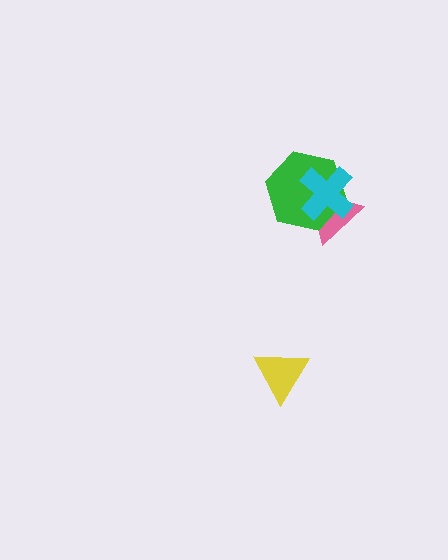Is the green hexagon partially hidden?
Yes, it is partially covered by another shape.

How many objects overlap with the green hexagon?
2 objects overlap with the green hexagon.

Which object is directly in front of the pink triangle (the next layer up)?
The green hexagon is directly in front of the pink triangle.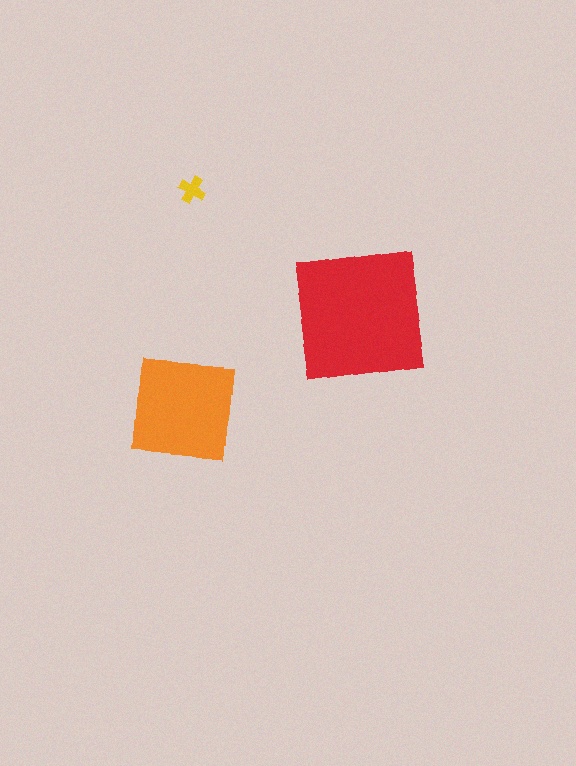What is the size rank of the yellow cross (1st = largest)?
3rd.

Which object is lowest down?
The orange square is bottommost.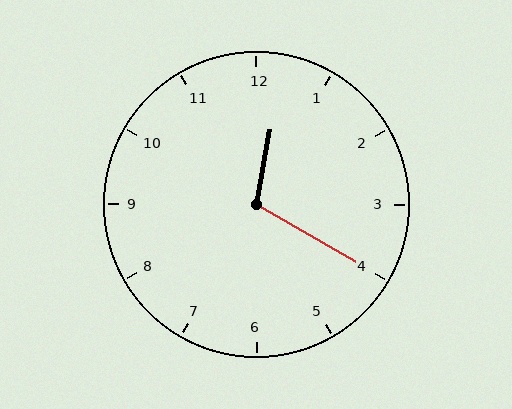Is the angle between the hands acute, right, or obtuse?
It is obtuse.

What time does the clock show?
12:20.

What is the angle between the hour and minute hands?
Approximately 110 degrees.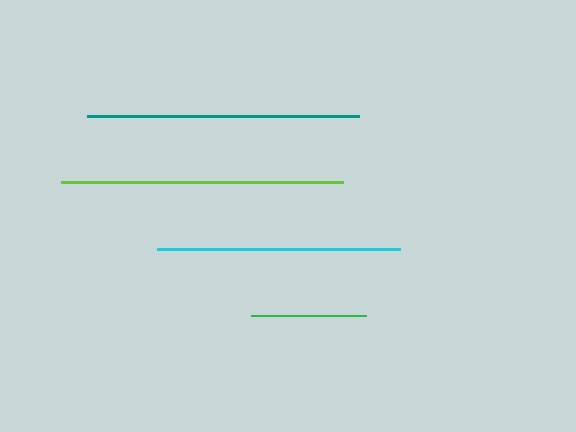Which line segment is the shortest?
The green line is the shortest at approximately 115 pixels.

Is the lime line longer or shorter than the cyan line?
The lime line is longer than the cyan line.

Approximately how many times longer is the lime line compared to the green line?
The lime line is approximately 2.4 times the length of the green line.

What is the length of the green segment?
The green segment is approximately 115 pixels long.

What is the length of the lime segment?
The lime segment is approximately 282 pixels long.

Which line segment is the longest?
The lime line is the longest at approximately 282 pixels.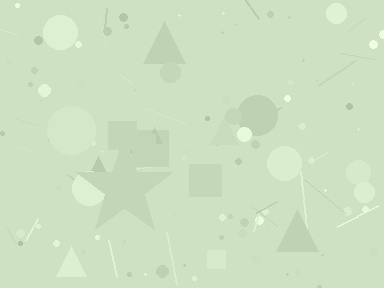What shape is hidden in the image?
A star is hidden in the image.